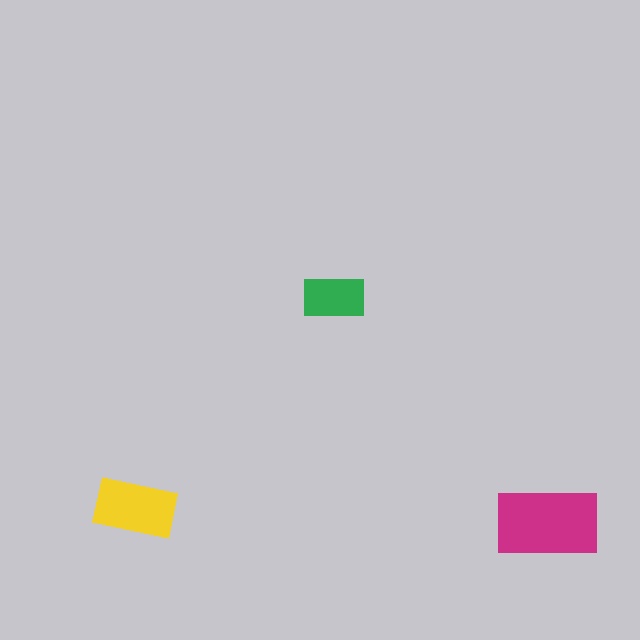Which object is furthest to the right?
The magenta rectangle is rightmost.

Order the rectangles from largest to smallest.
the magenta one, the yellow one, the green one.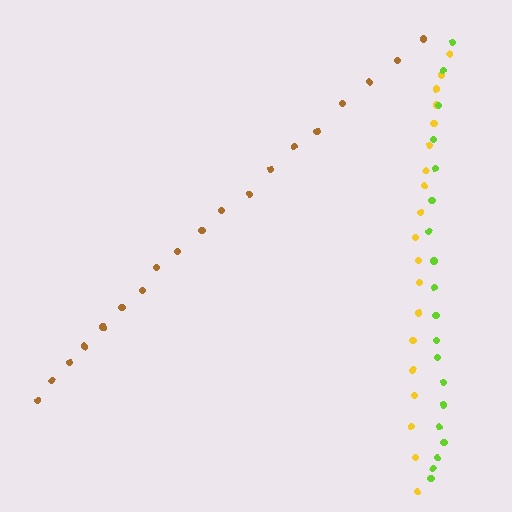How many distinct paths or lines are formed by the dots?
There are 3 distinct paths.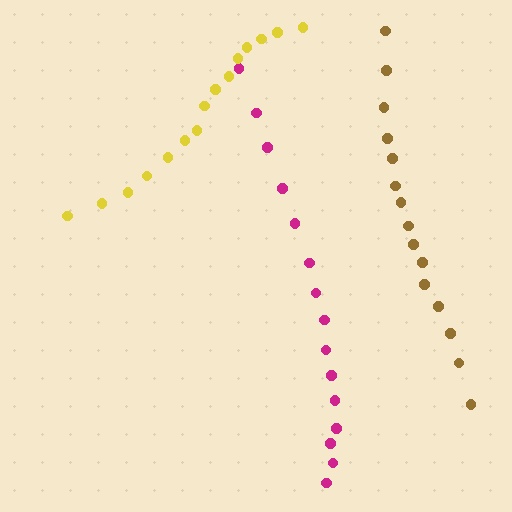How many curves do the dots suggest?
There are 3 distinct paths.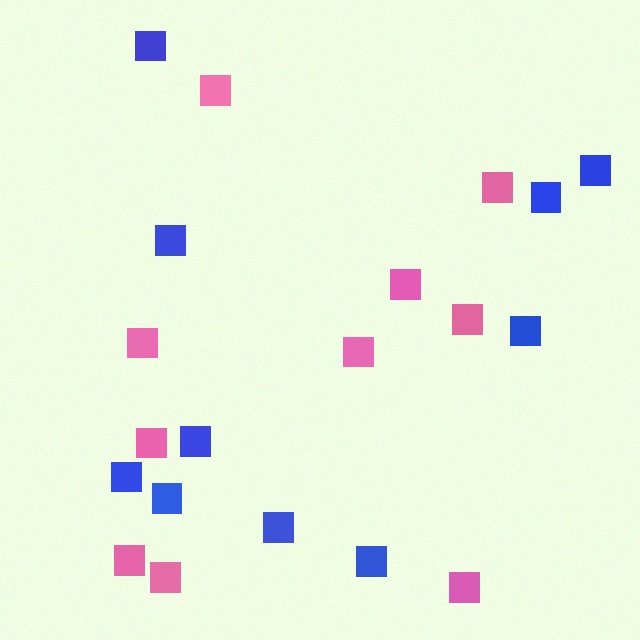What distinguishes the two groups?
There are 2 groups: one group of pink squares (10) and one group of blue squares (10).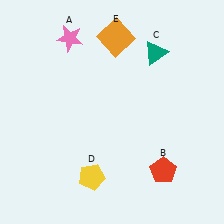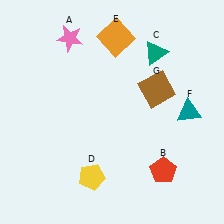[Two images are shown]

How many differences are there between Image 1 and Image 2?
There are 2 differences between the two images.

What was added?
A teal triangle (F), a brown square (G) were added in Image 2.